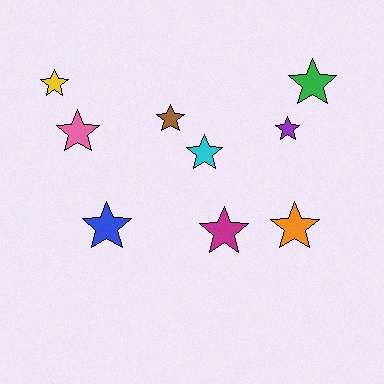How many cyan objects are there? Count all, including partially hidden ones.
There is 1 cyan object.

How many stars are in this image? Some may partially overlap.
There are 9 stars.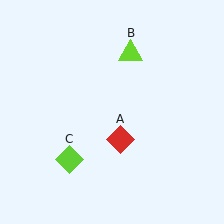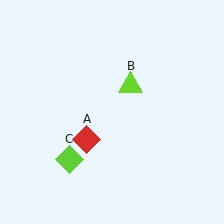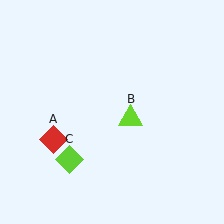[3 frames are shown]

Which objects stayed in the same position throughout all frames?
Lime diamond (object C) remained stationary.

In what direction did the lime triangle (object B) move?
The lime triangle (object B) moved down.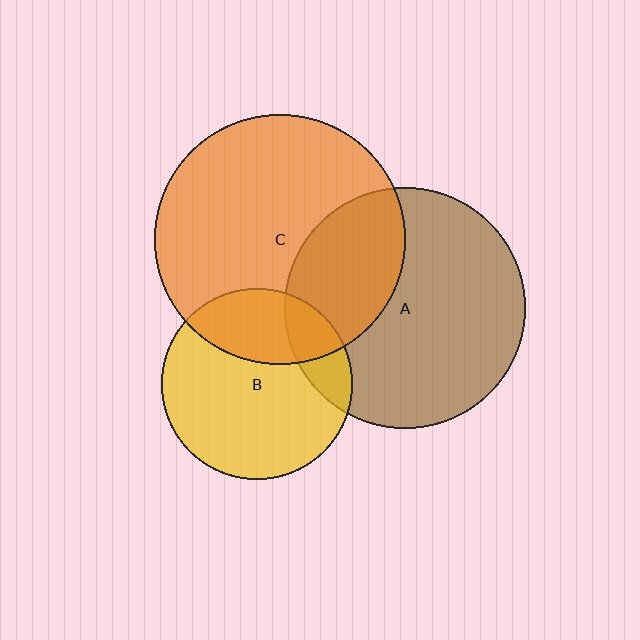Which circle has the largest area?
Circle C (orange).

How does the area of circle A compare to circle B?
Approximately 1.6 times.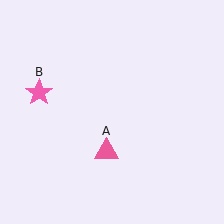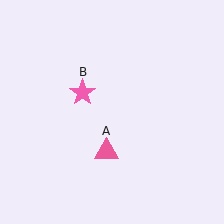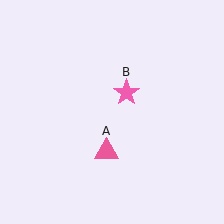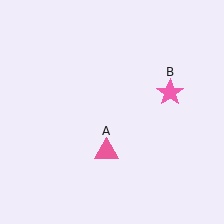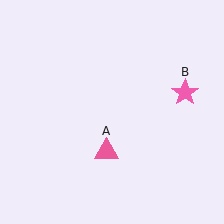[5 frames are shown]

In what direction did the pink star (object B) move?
The pink star (object B) moved right.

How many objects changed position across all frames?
1 object changed position: pink star (object B).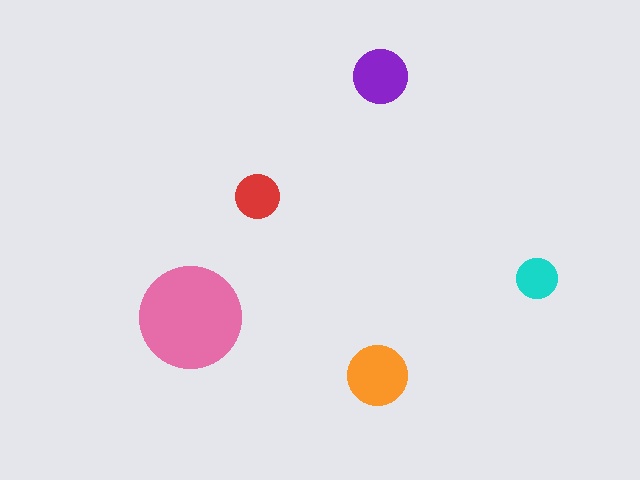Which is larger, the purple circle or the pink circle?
The pink one.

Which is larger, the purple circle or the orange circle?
The orange one.